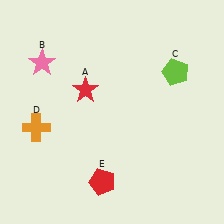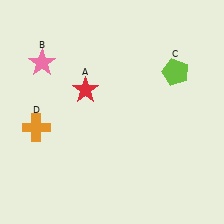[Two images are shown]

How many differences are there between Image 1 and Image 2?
There is 1 difference between the two images.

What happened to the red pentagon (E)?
The red pentagon (E) was removed in Image 2. It was in the bottom-left area of Image 1.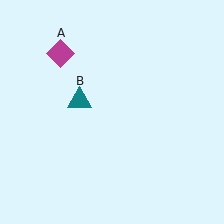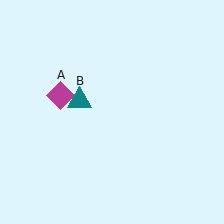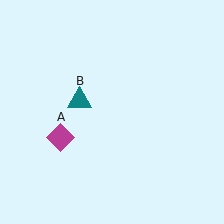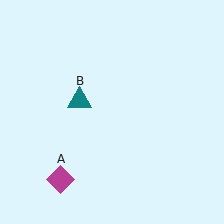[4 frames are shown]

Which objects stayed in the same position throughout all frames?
Teal triangle (object B) remained stationary.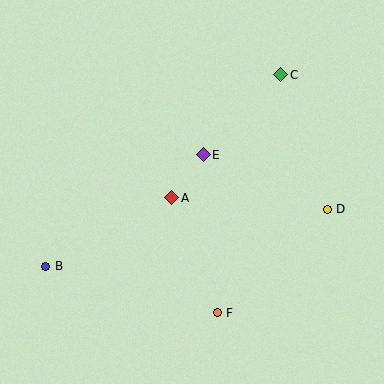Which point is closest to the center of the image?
Point A at (172, 198) is closest to the center.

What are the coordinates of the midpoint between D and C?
The midpoint between D and C is at (304, 142).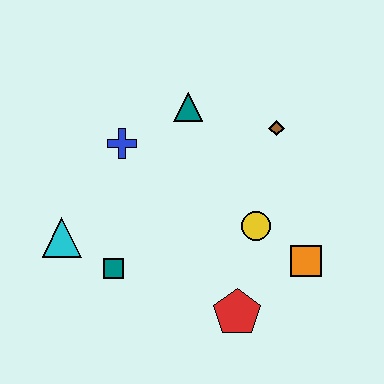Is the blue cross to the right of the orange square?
No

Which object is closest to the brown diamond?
The teal triangle is closest to the brown diamond.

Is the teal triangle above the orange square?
Yes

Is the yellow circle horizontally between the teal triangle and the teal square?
No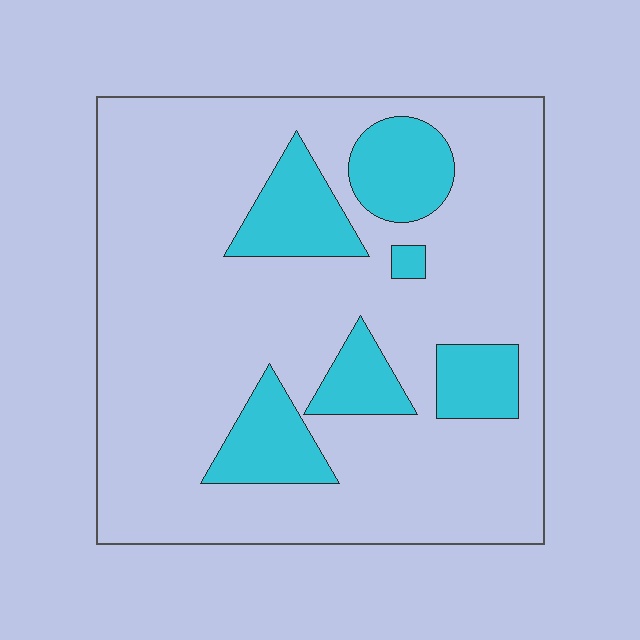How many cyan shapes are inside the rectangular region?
6.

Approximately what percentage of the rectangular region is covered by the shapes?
Approximately 20%.